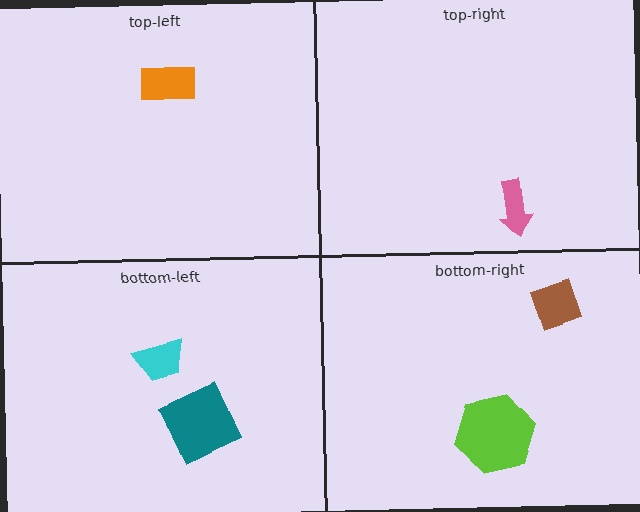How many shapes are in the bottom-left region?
2.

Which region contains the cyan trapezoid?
The bottom-left region.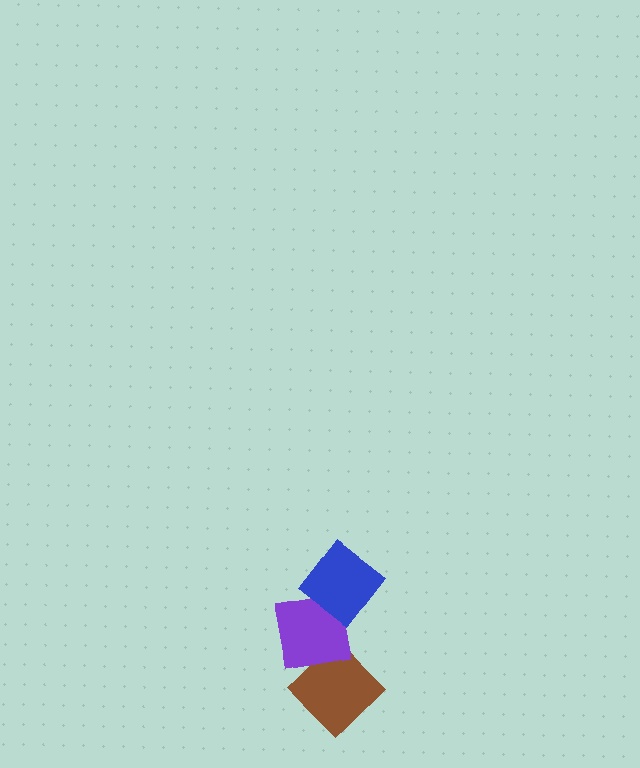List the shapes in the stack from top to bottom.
From top to bottom: the blue diamond, the purple square, the brown diamond.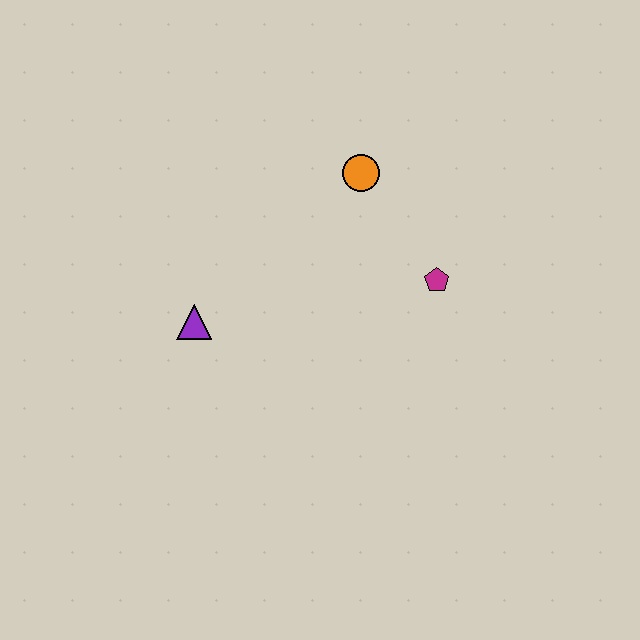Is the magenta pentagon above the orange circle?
No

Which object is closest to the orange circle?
The magenta pentagon is closest to the orange circle.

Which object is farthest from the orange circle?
The purple triangle is farthest from the orange circle.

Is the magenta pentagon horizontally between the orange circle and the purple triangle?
No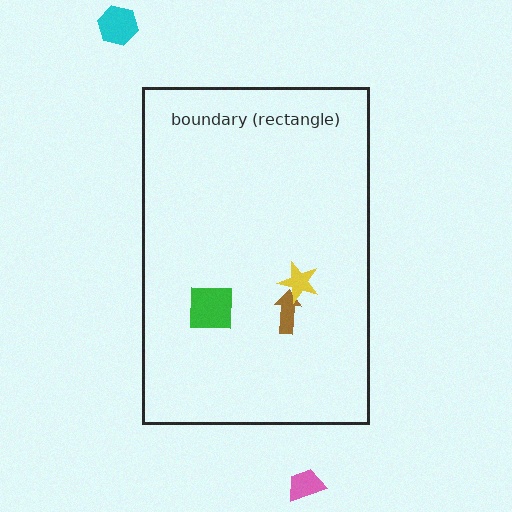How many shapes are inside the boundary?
3 inside, 2 outside.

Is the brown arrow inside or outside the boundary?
Inside.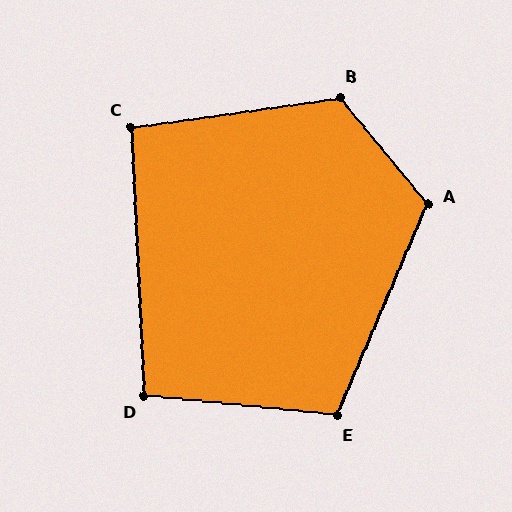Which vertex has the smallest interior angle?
C, at approximately 95 degrees.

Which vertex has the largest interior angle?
B, at approximately 121 degrees.